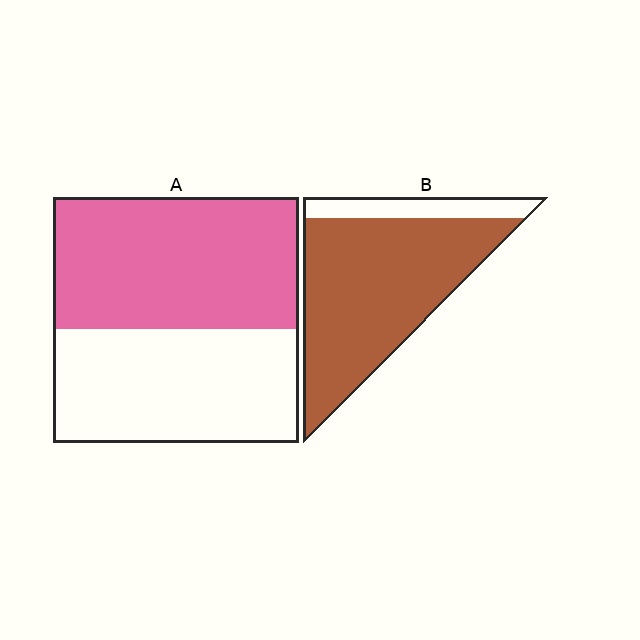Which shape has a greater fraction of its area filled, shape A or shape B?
Shape B.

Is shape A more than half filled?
Roughly half.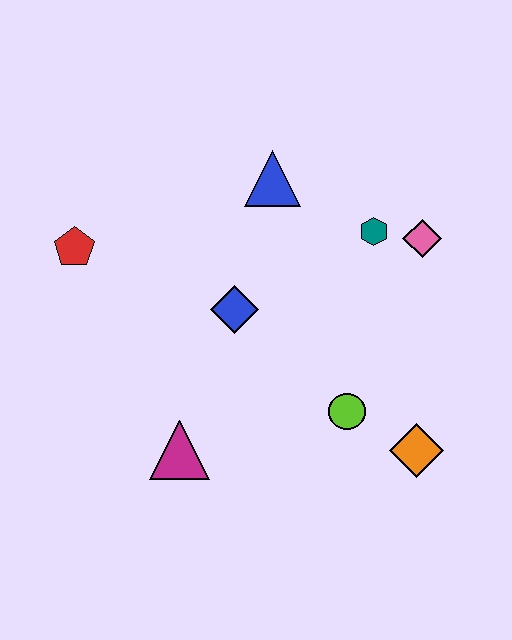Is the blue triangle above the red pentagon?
Yes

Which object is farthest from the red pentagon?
The orange diamond is farthest from the red pentagon.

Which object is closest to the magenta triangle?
The blue diamond is closest to the magenta triangle.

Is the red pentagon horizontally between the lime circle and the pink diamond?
No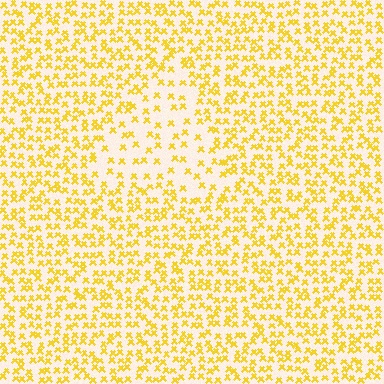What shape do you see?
I see a triangle.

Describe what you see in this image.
The image contains small yellow elements arranged at two different densities. A triangle-shaped region is visible where the elements are less densely packed than the surrounding area.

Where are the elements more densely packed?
The elements are more densely packed outside the triangle boundary.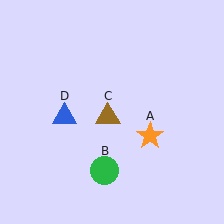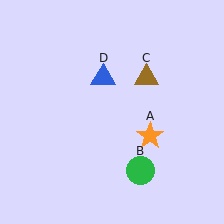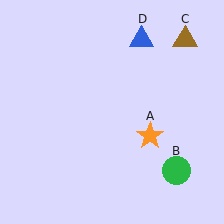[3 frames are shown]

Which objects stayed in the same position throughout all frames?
Orange star (object A) remained stationary.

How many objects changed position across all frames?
3 objects changed position: green circle (object B), brown triangle (object C), blue triangle (object D).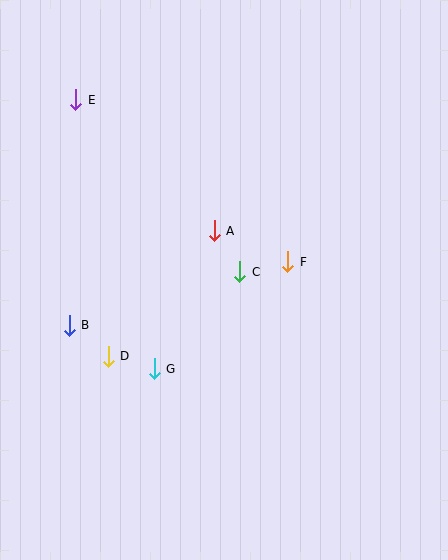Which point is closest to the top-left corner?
Point E is closest to the top-left corner.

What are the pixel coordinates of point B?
Point B is at (69, 325).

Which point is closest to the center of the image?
Point C at (240, 272) is closest to the center.